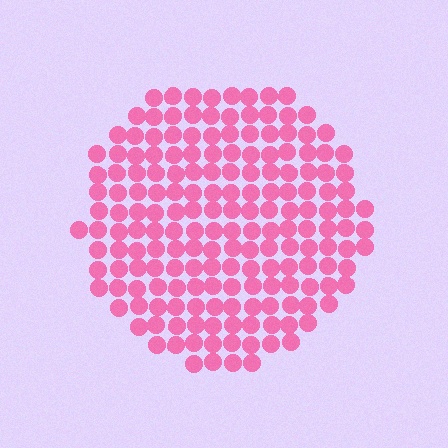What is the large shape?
The large shape is a circle.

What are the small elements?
The small elements are circles.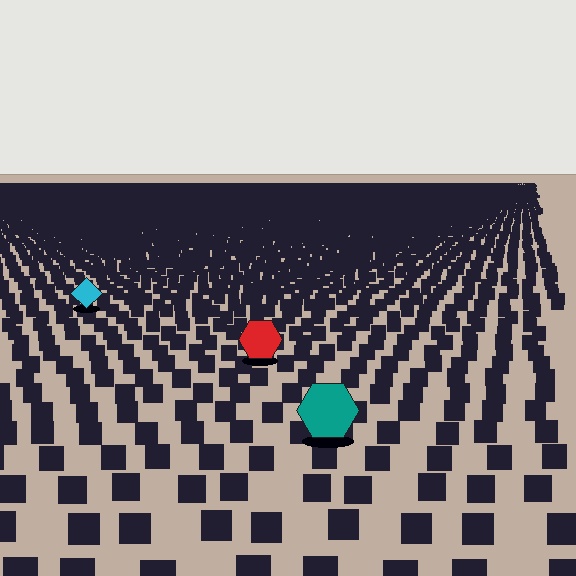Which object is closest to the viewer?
The teal hexagon is closest. The texture marks near it are larger and more spread out.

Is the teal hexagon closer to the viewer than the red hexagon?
Yes. The teal hexagon is closer — you can tell from the texture gradient: the ground texture is coarser near it.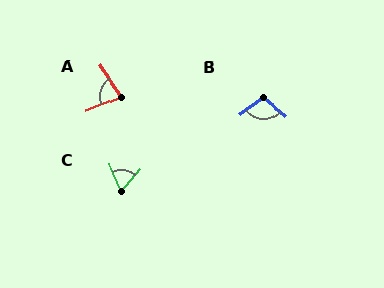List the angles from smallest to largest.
C (64°), A (78°), B (103°).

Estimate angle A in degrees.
Approximately 78 degrees.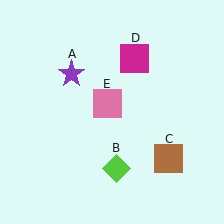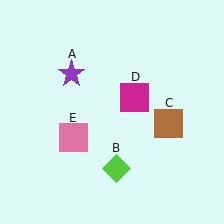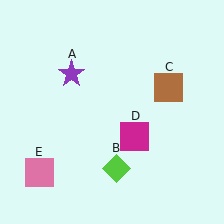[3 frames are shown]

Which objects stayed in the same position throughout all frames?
Purple star (object A) and lime diamond (object B) remained stationary.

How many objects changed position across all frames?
3 objects changed position: brown square (object C), magenta square (object D), pink square (object E).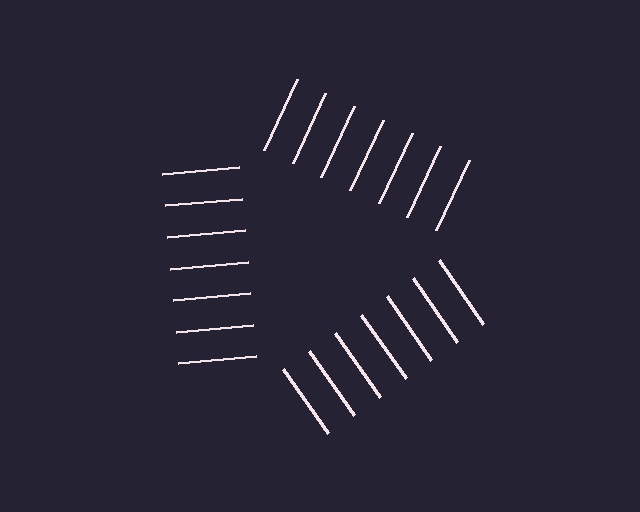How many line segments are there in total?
21 — 7 along each of the 3 edges.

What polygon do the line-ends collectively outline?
An illusory triangle — the line segments terminate on its edges but no continuous stroke is drawn.